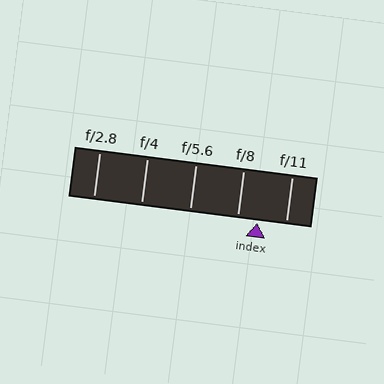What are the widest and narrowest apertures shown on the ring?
The widest aperture shown is f/2.8 and the narrowest is f/11.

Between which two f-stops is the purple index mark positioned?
The index mark is between f/8 and f/11.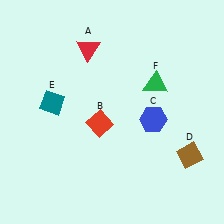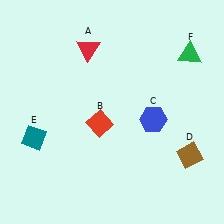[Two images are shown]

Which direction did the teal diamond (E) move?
The teal diamond (E) moved down.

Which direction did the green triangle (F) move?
The green triangle (F) moved right.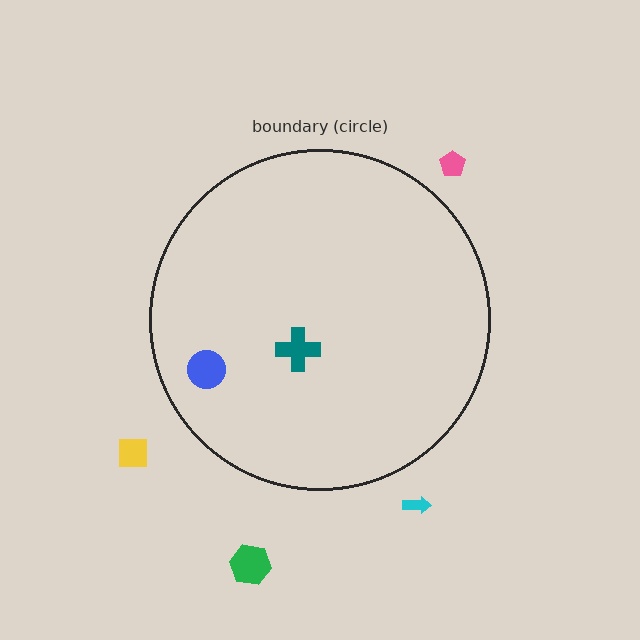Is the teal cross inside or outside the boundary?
Inside.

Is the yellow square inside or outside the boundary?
Outside.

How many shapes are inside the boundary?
2 inside, 4 outside.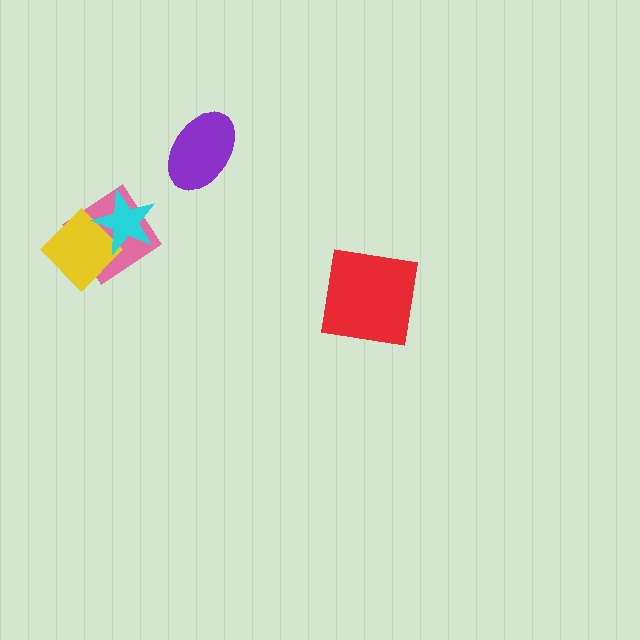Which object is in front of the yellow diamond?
The cyan star is in front of the yellow diamond.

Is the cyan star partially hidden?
No, no other shape covers it.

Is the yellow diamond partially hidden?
Yes, it is partially covered by another shape.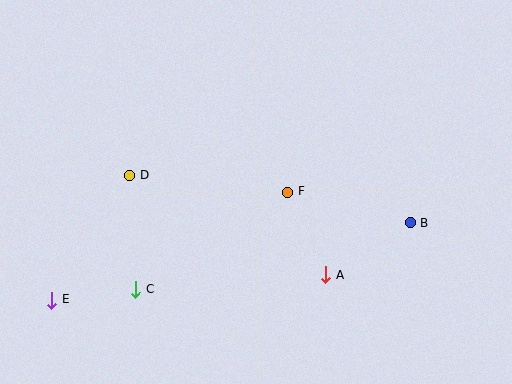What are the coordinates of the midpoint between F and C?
The midpoint between F and C is at (212, 241).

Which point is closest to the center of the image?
Point F at (288, 192) is closest to the center.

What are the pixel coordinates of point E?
Point E is at (52, 300).